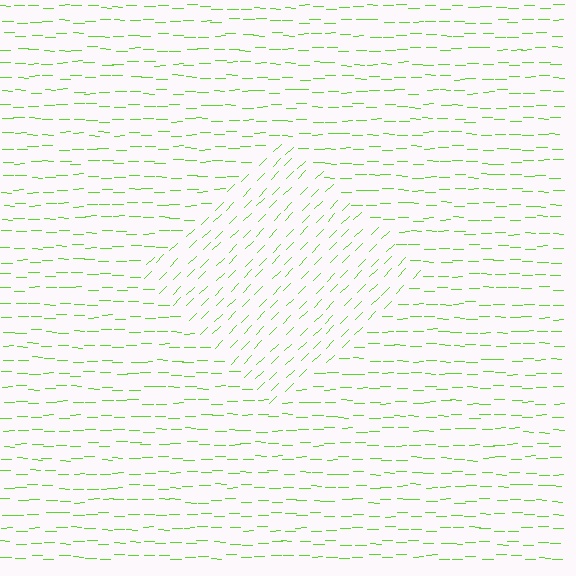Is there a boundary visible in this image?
Yes, there is a texture boundary formed by a change in line orientation.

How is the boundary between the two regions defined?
The boundary is defined purely by a change in line orientation (approximately 45 degrees difference). All lines are the same color and thickness.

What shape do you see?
I see a diamond.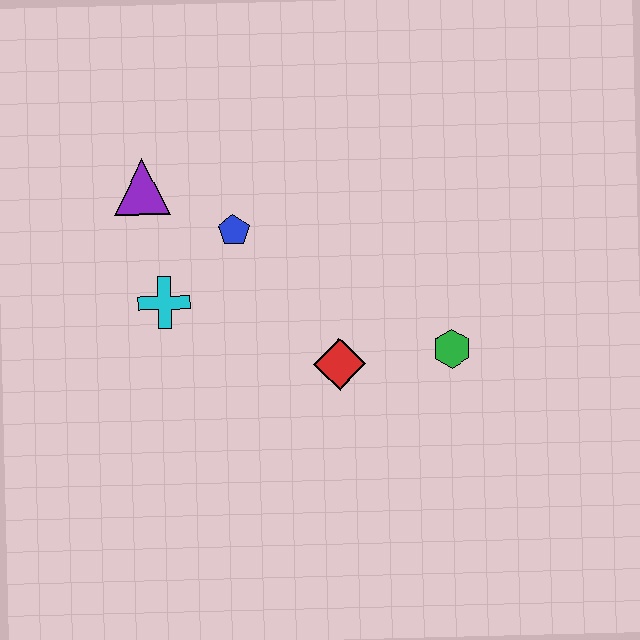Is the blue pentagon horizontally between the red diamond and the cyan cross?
Yes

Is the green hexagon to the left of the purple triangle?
No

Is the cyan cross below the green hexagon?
No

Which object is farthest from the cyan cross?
The green hexagon is farthest from the cyan cross.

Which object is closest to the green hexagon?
The red diamond is closest to the green hexagon.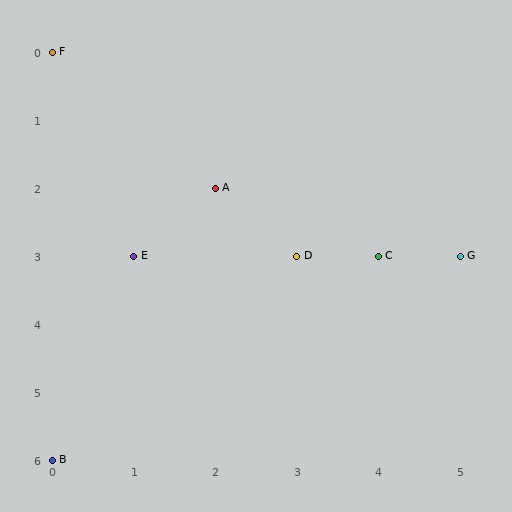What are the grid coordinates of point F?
Point F is at grid coordinates (0, 0).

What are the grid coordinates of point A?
Point A is at grid coordinates (2, 2).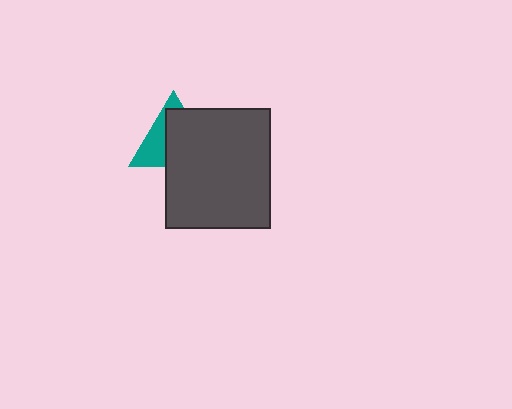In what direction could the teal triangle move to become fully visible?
The teal triangle could move toward the upper-left. That would shift it out from behind the dark gray rectangle entirely.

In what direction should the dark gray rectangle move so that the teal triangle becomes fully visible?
The dark gray rectangle should move toward the lower-right. That is the shortest direction to clear the overlap and leave the teal triangle fully visible.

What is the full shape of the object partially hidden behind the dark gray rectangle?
The partially hidden object is a teal triangle.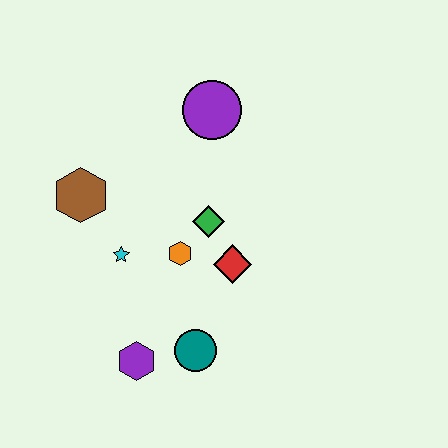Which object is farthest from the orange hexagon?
The purple circle is farthest from the orange hexagon.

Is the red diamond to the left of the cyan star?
No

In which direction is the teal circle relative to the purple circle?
The teal circle is below the purple circle.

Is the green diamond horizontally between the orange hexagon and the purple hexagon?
No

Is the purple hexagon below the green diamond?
Yes